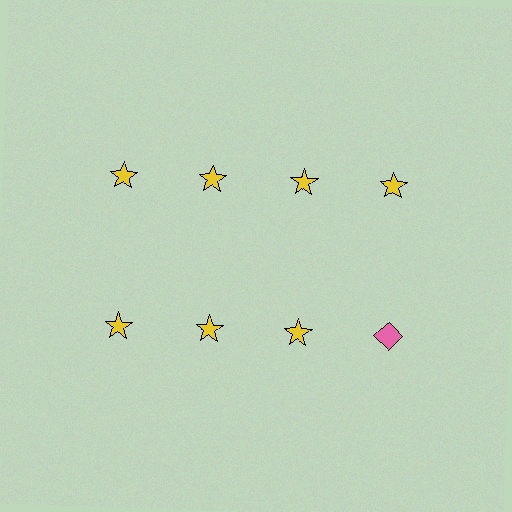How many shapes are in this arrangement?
There are 8 shapes arranged in a grid pattern.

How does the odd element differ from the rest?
It differs in both color (pink instead of yellow) and shape (diamond instead of star).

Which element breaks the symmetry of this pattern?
The pink diamond in the second row, second from right column breaks the symmetry. All other shapes are yellow stars.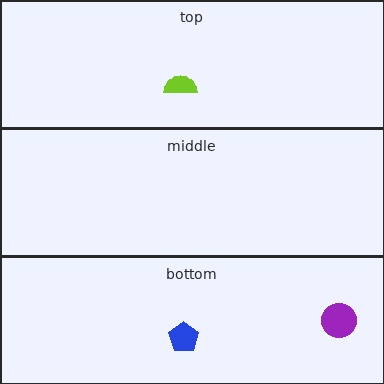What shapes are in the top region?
The lime semicircle.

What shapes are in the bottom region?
The blue pentagon, the purple circle.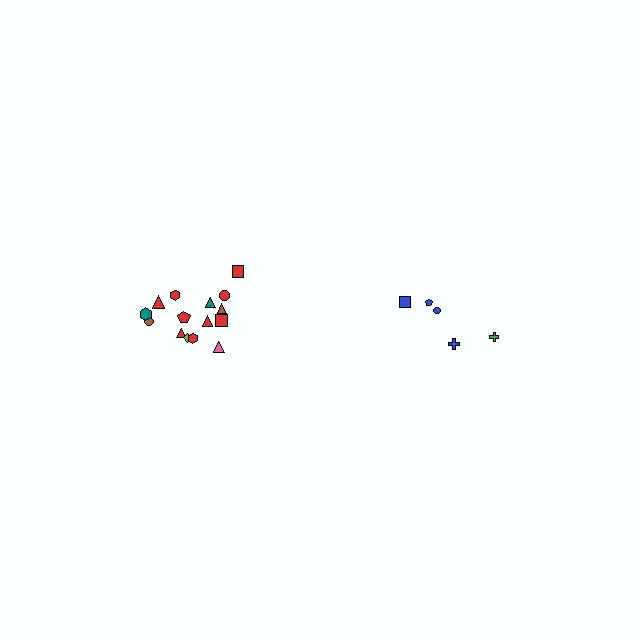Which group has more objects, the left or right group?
The left group.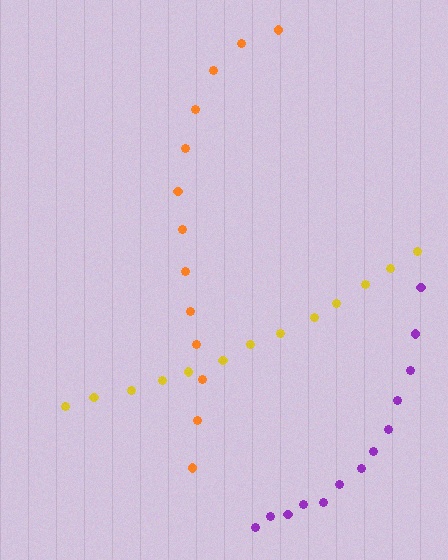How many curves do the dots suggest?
There are 3 distinct paths.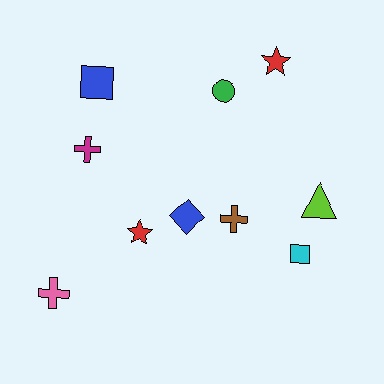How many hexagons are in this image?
There are no hexagons.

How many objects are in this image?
There are 10 objects.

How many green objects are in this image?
There is 1 green object.